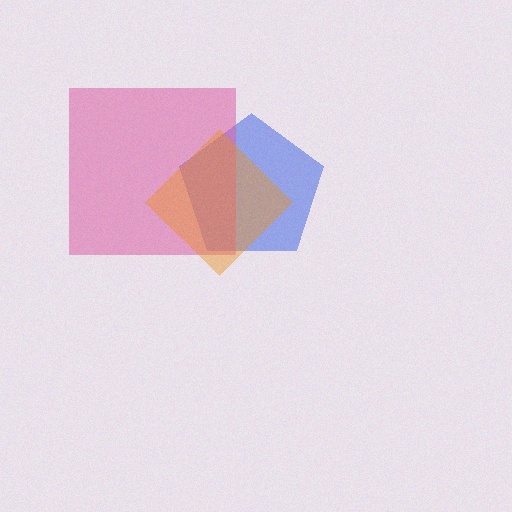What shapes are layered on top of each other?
The layered shapes are: a blue pentagon, a pink square, an orange diamond.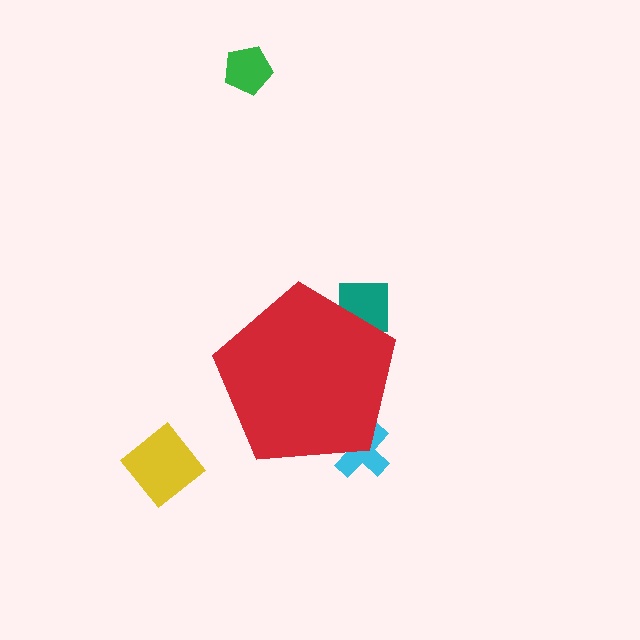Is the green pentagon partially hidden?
No, the green pentagon is fully visible.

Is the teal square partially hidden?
Yes, the teal square is partially hidden behind the red pentagon.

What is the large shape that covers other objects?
A red pentagon.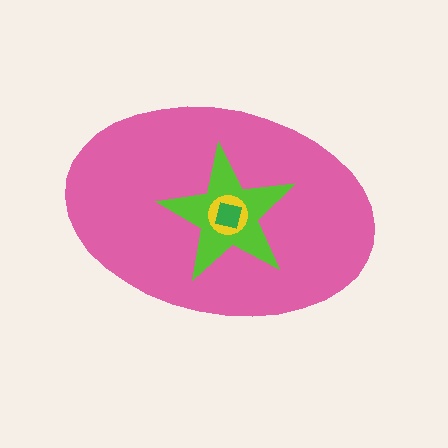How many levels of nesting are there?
4.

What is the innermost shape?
The green square.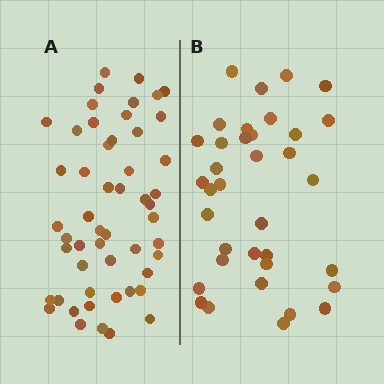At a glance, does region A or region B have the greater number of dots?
Region A (the left region) has more dots.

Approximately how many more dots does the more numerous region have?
Region A has approximately 15 more dots than region B.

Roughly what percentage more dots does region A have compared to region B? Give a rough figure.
About 45% more.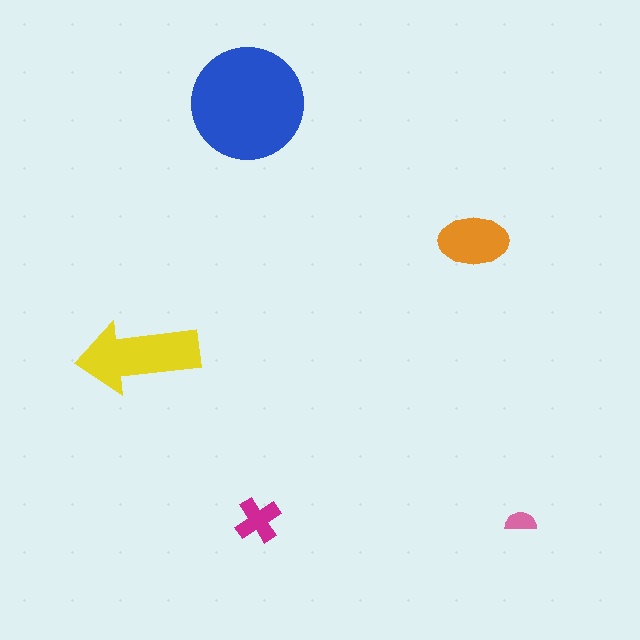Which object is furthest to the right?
The pink semicircle is rightmost.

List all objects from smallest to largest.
The pink semicircle, the magenta cross, the orange ellipse, the yellow arrow, the blue circle.